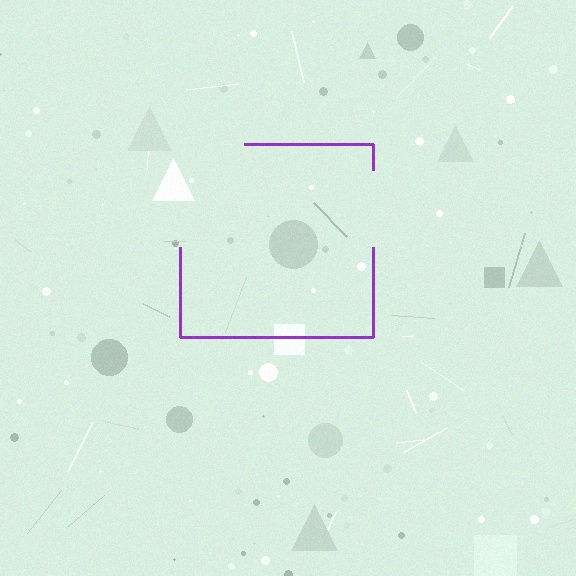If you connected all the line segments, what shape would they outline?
They would outline a square.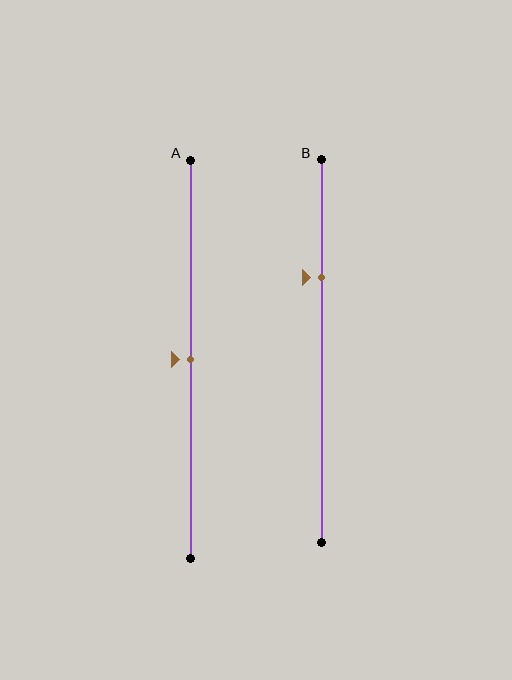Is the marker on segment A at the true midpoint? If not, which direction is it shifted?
Yes, the marker on segment A is at the true midpoint.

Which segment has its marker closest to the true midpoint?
Segment A has its marker closest to the true midpoint.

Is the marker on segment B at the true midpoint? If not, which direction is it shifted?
No, the marker on segment B is shifted upward by about 19% of the segment length.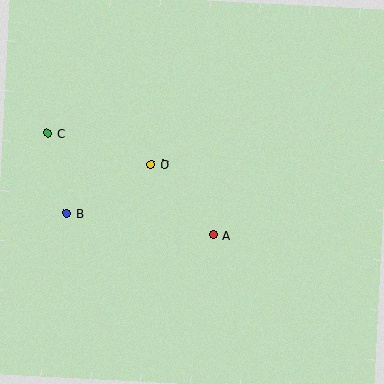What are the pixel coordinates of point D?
Point D is at (151, 164).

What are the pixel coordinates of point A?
Point A is at (213, 235).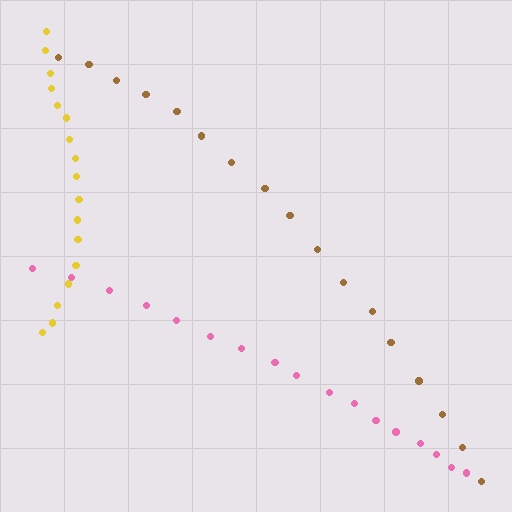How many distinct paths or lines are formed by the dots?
There are 3 distinct paths.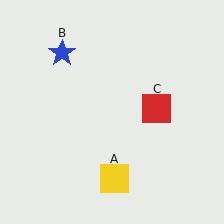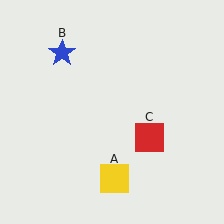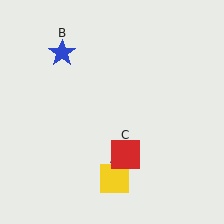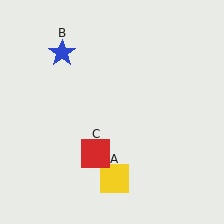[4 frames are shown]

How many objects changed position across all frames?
1 object changed position: red square (object C).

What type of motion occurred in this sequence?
The red square (object C) rotated clockwise around the center of the scene.